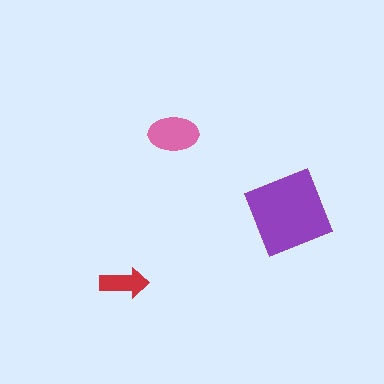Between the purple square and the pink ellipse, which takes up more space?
The purple square.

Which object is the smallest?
The red arrow.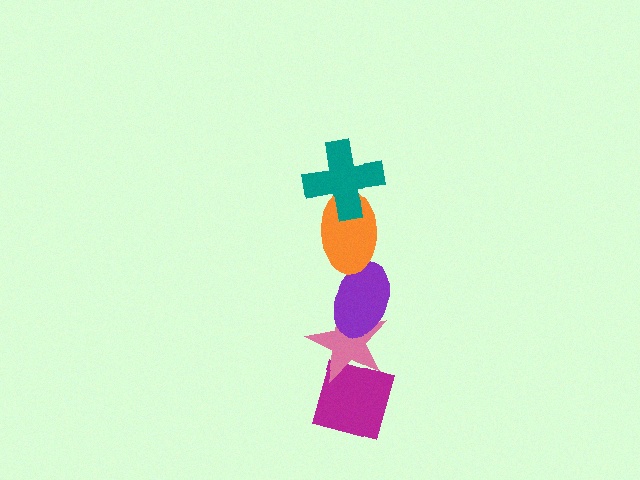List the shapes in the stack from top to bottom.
From top to bottom: the teal cross, the orange ellipse, the purple ellipse, the pink star, the magenta diamond.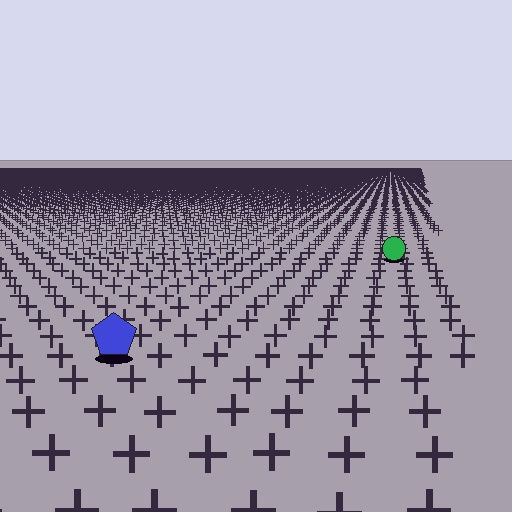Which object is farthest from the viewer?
The green circle is farthest from the viewer. It appears smaller and the ground texture around it is denser.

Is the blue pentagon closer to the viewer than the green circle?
Yes. The blue pentagon is closer — you can tell from the texture gradient: the ground texture is coarser near it.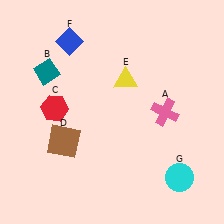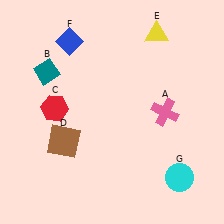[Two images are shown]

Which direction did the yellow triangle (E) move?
The yellow triangle (E) moved up.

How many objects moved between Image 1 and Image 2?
1 object moved between the two images.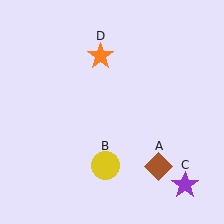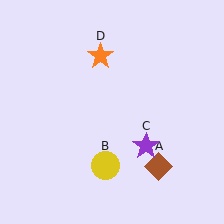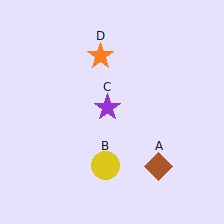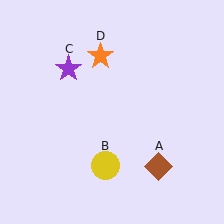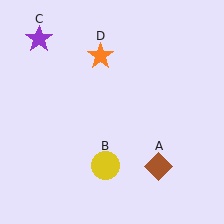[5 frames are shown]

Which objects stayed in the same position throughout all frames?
Brown diamond (object A) and yellow circle (object B) and orange star (object D) remained stationary.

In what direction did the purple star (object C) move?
The purple star (object C) moved up and to the left.